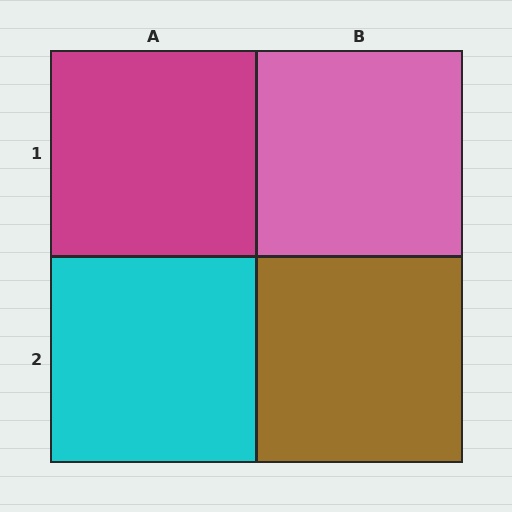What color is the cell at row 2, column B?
Brown.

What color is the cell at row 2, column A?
Cyan.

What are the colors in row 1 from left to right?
Magenta, pink.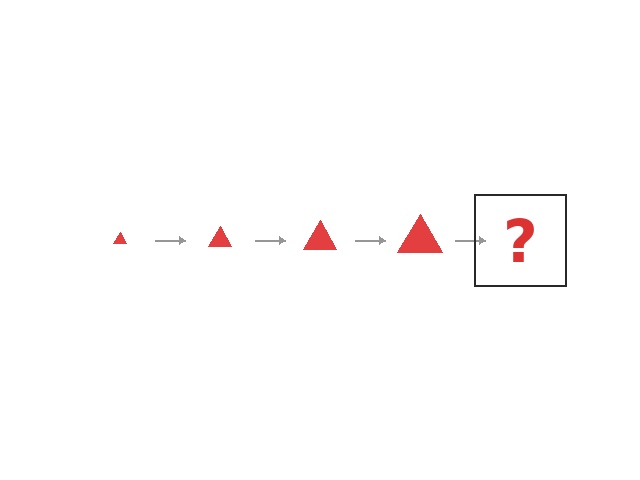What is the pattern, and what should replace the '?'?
The pattern is that the triangle gets progressively larger each step. The '?' should be a red triangle, larger than the previous one.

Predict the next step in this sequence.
The next step is a red triangle, larger than the previous one.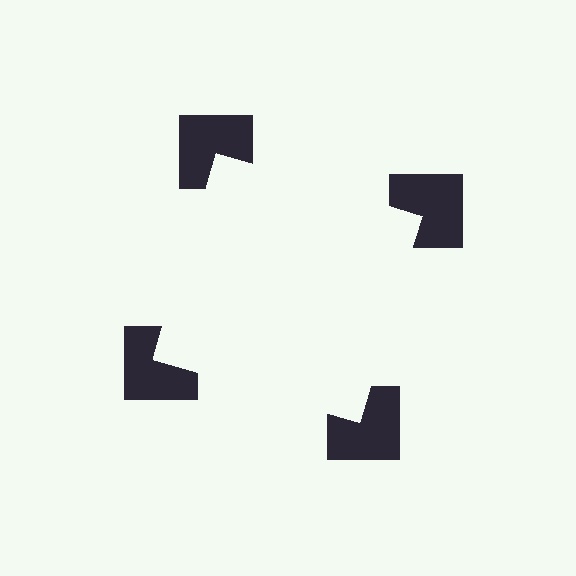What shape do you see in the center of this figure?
An illusory square — its edges are inferred from the aligned wedge cuts in the notched squares, not physically drawn.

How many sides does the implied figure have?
4 sides.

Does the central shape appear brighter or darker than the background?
It typically appears slightly brighter than the background, even though no actual brightness change is drawn.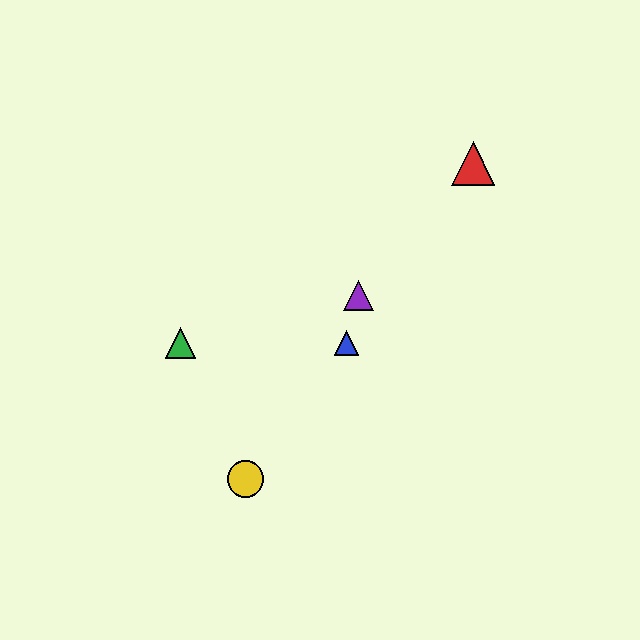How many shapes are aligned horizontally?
2 shapes (the blue triangle, the green triangle) are aligned horizontally.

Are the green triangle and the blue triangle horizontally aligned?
Yes, both are at y≈343.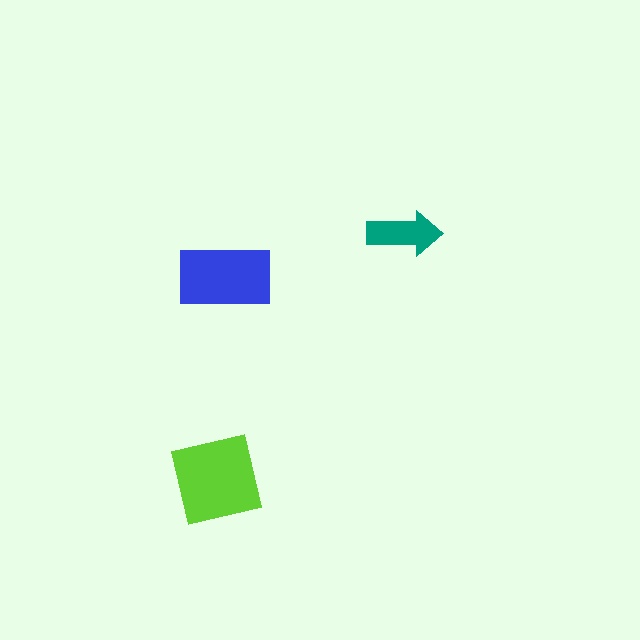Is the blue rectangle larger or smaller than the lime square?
Smaller.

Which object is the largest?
The lime square.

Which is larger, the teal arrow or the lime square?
The lime square.